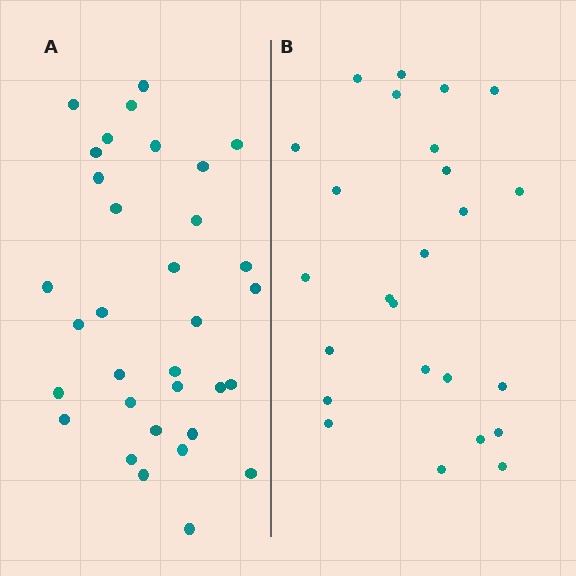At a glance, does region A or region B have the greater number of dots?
Region A (the left region) has more dots.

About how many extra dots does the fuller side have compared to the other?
Region A has roughly 8 or so more dots than region B.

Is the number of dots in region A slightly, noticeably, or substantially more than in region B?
Region A has noticeably more, but not dramatically so. The ratio is roughly 1.3 to 1.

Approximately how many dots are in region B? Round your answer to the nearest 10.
About 20 dots. (The exact count is 25, which rounds to 20.)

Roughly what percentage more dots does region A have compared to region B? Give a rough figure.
About 30% more.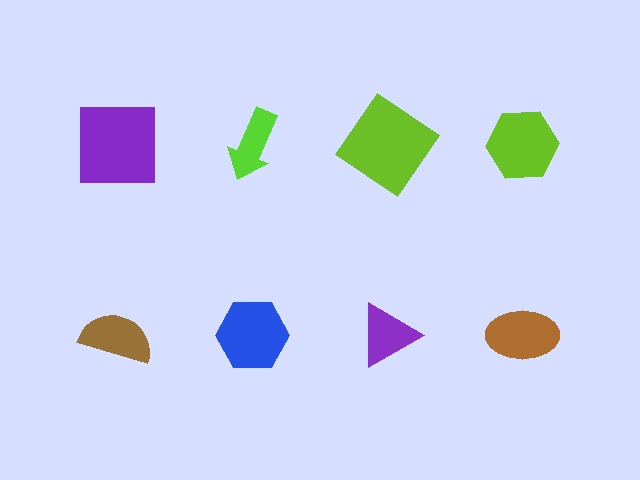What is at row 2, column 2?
A blue hexagon.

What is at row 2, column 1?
A brown semicircle.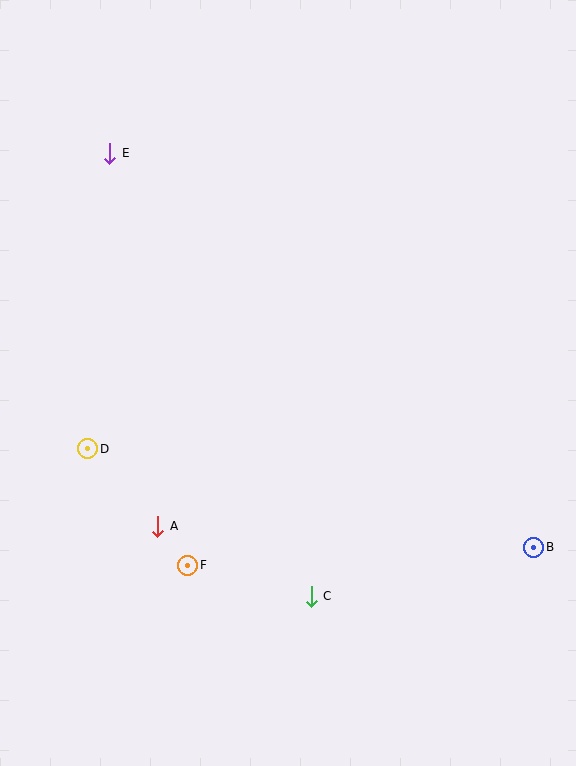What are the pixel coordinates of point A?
Point A is at (158, 526).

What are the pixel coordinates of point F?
Point F is at (188, 565).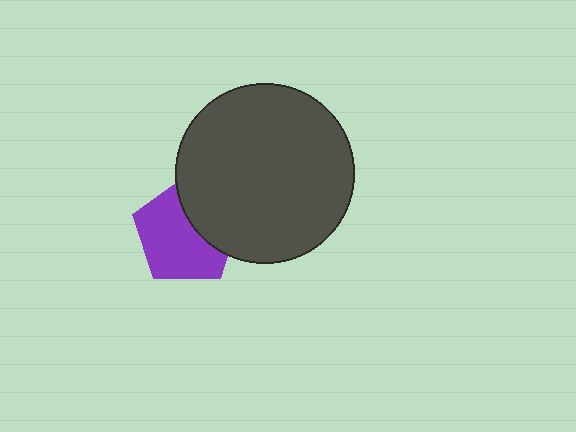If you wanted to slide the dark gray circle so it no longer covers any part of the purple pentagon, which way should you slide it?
Slide it right — that is the most direct way to separate the two shapes.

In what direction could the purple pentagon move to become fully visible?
The purple pentagon could move left. That would shift it out from behind the dark gray circle entirely.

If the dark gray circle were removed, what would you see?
You would see the complete purple pentagon.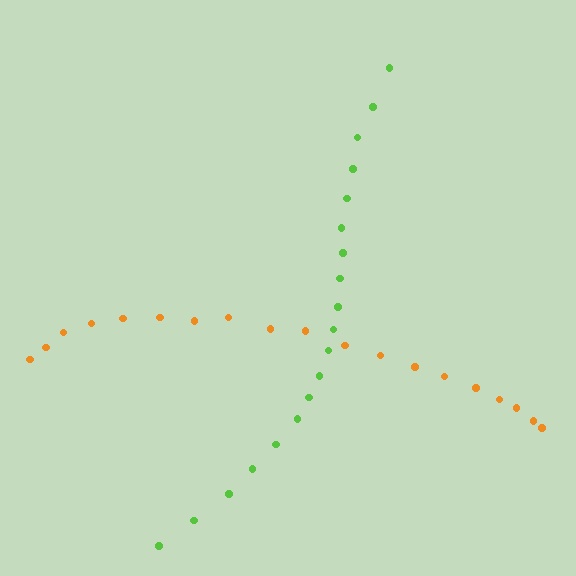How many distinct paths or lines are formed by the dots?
There are 2 distinct paths.